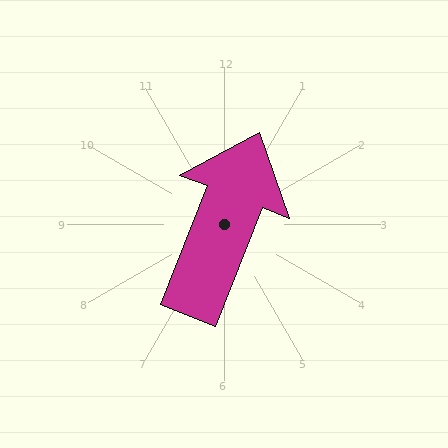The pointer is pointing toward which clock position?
Roughly 1 o'clock.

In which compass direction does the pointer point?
North.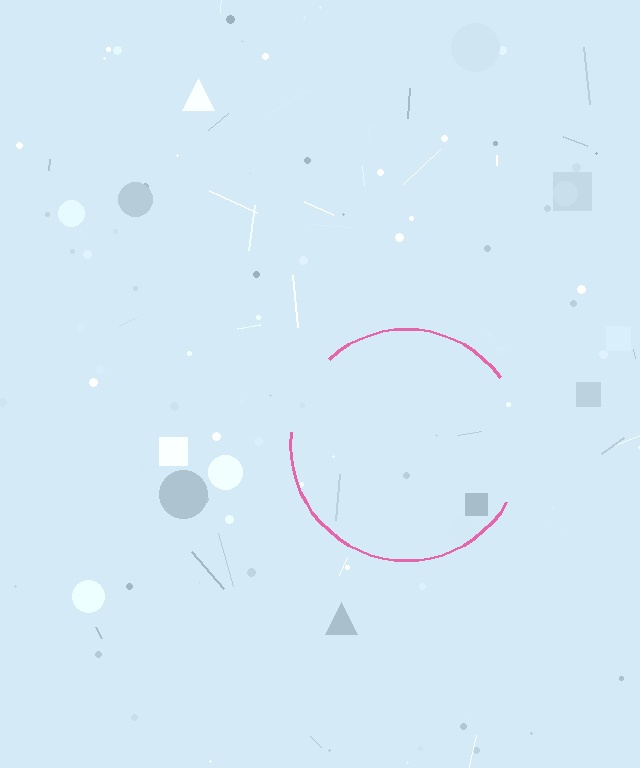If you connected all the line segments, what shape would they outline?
They would outline a circle.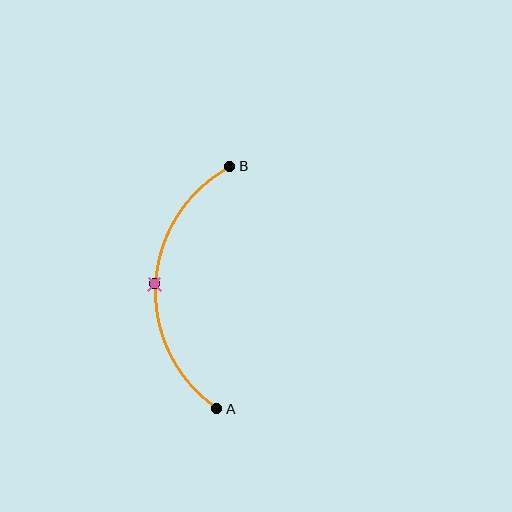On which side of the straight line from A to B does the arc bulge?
The arc bulges to the left of the straight line connecting A and B.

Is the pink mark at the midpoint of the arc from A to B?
Yes. The pink mark lies on the arc at equal arc-length from both A and B — it is the arc midpoint.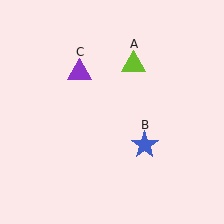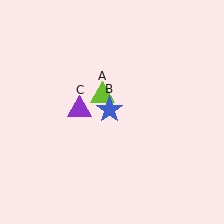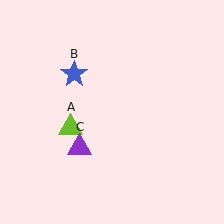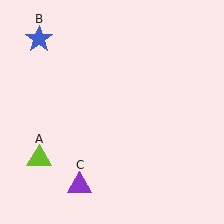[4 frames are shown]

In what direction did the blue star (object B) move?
The blue star (object B) moved up and to the left.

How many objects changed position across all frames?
3 objects changed position: lime triangle (object A), blue star (object B), purple triangle (object C).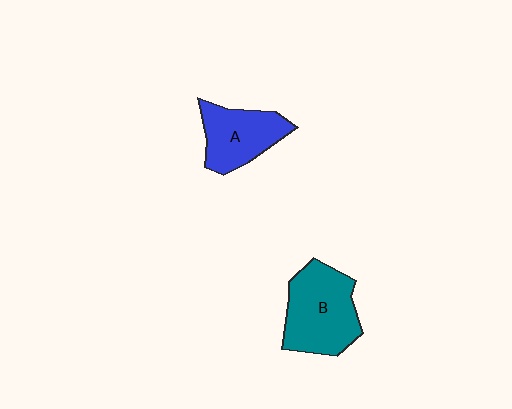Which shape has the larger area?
Shape B (teal).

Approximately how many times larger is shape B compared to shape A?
Approximately 1.3 times.